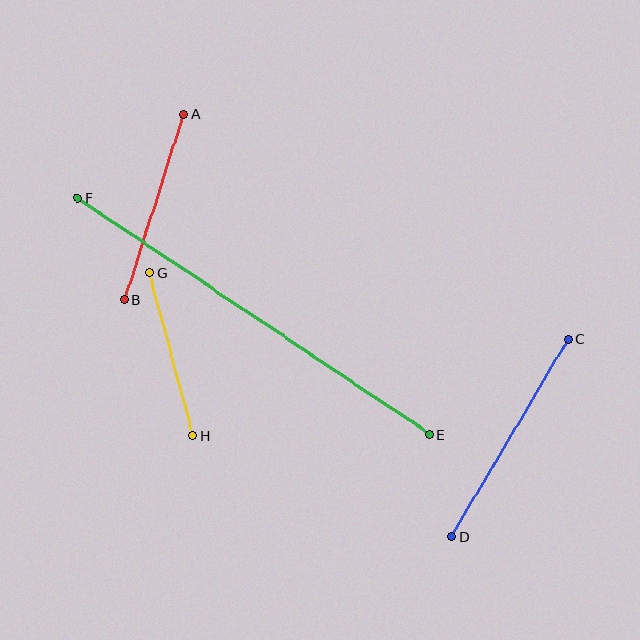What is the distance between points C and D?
The distance is approximately 230 pixels.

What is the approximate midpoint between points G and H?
The midpoint is at approximately (171, 354) pixels.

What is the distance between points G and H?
The distance is approximately 169 pixels.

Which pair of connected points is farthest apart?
Points E and F are farthest apart.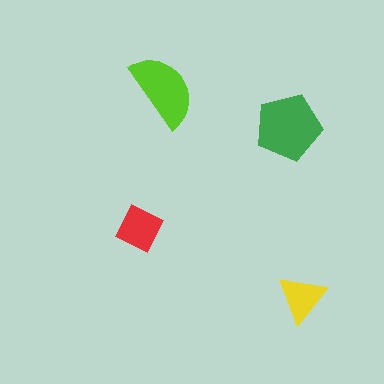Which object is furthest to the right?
The yellow triangle is rightmost.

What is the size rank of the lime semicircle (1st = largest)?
2nd.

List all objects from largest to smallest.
The green pentagon, the lime semicircle, the red diamond, the yellow triangle.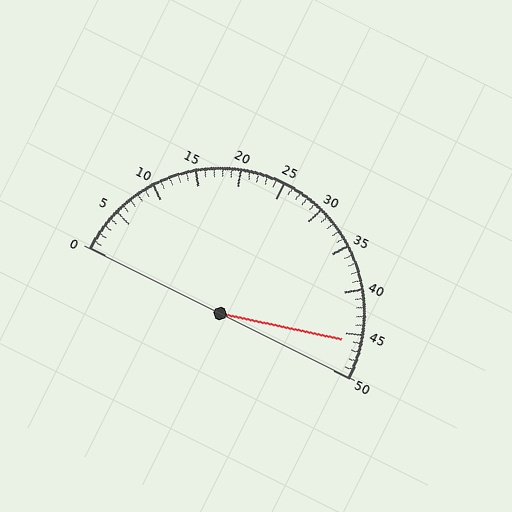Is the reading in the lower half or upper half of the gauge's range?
The reading is in the upper half of the range (0 to 50).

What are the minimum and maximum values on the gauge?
The gauge ranges from 0 to 50.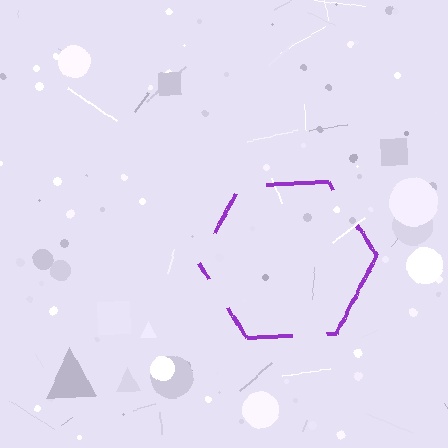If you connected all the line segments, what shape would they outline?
They would outline a hexagon.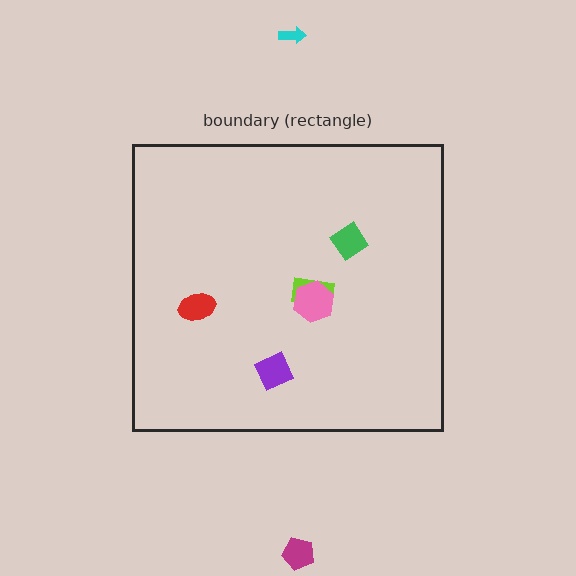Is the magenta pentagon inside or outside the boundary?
Outside.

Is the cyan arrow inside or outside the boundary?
Outside.